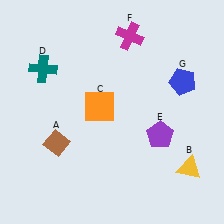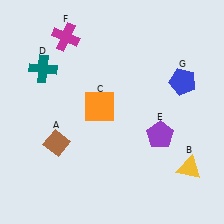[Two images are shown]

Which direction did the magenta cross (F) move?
The magenta cross (F) moved left.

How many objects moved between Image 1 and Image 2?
1 object moved between the two images.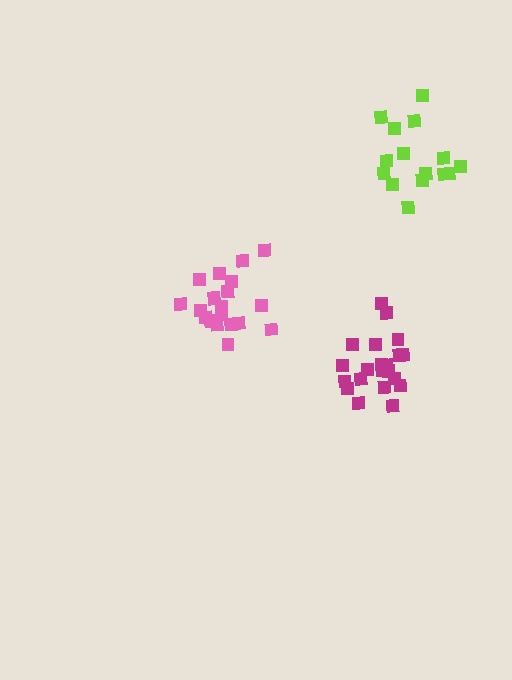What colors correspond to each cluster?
The clusters are colored: magenta, pink, lime.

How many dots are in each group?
Group 1: 21 dots, Group 2: 20 dots, Group 3: 15 dots (56 total).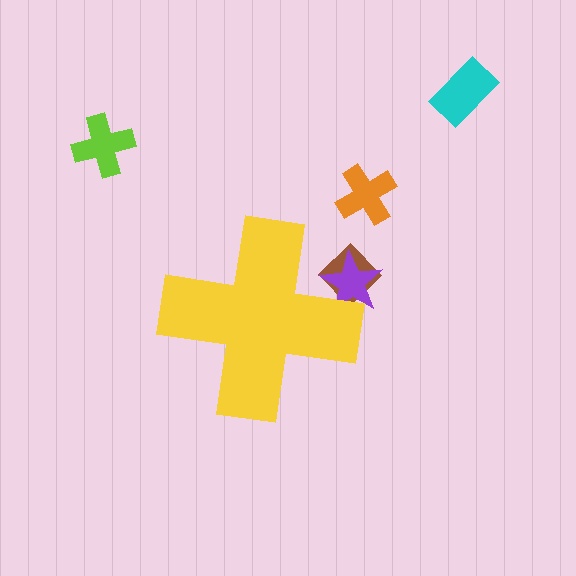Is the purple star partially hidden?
Yes, the purple star is partially hidden behind the yellow cross.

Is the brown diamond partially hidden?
Yes, the brown diamond is partially hidden behind the yellow cross.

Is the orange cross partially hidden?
No, the orange cross is fully visible.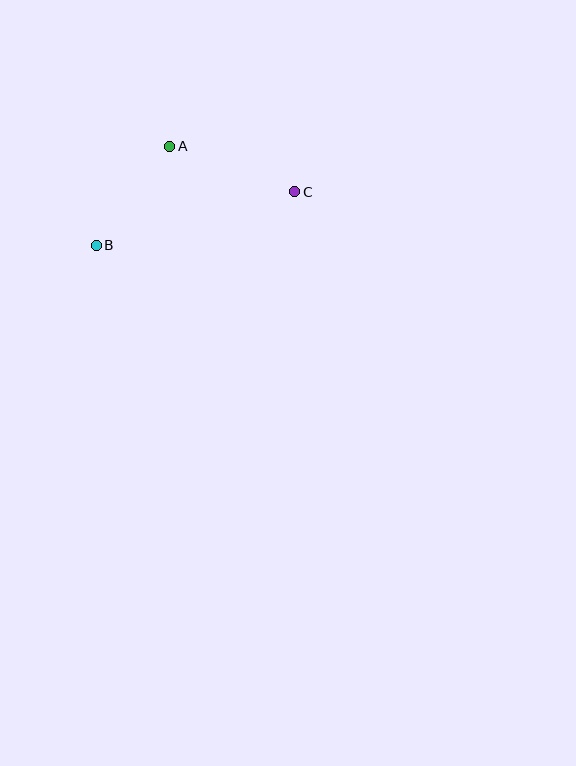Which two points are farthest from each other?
Points B and C are farthest from each other.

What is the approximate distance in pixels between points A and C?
The distance between A and C is approximately 133 pixels.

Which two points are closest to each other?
Points A and B are closest to each other.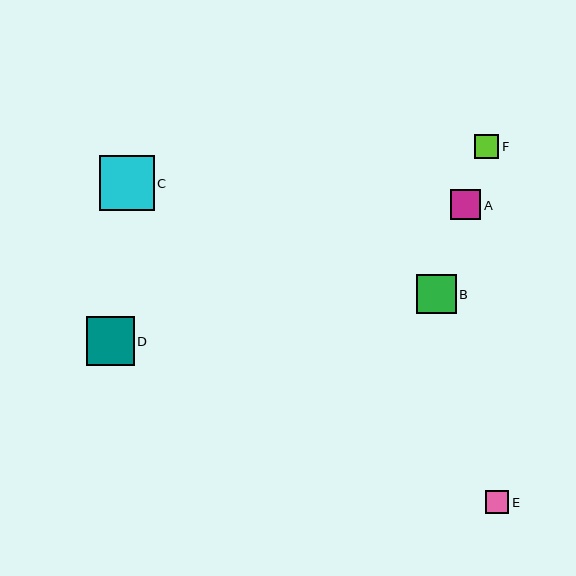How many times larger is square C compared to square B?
Square C is approximately 1.4 times the size of square B.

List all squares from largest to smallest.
From largest to smallest: C, D, B, A, F, E.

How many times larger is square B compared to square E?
Square B is approximately 1.7 times the size of square E.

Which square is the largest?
Square C is the largest with a size of approximately 54 pixels.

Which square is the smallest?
Square E is the smallest with a size of approximately 23 pixels.